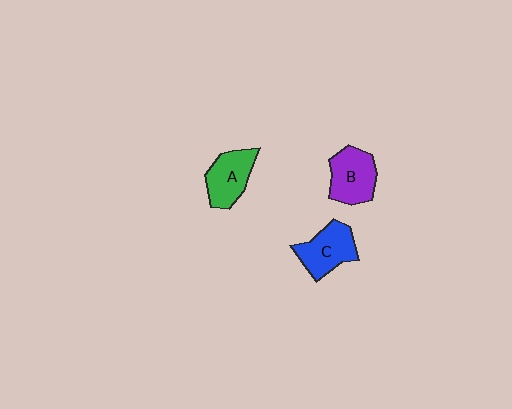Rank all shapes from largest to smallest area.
From largest to smallest: B (purple), C (blue), A (green).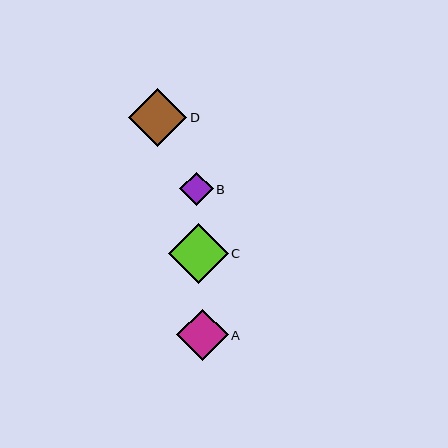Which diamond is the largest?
Diamond C is the largest with a size of approximately 60 pixels.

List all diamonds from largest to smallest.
From largest to smallest: C, D, A, B.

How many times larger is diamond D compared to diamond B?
Diamond D is approximately 1.7 times the size of diamond B.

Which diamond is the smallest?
Diamond B is the smallest with a size of approximately 34 pixels.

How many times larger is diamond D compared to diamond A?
Diamond D is approximately 1.1 times the size of diamond A.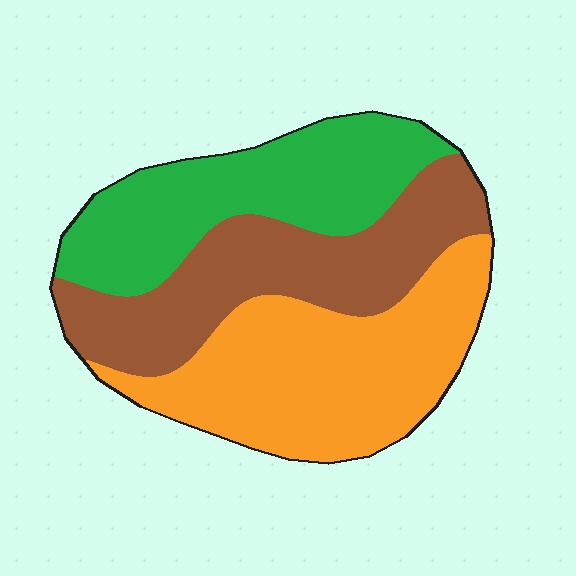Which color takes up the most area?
Orange, at roughly 40%.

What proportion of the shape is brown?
Brown covers about 30% of the shape.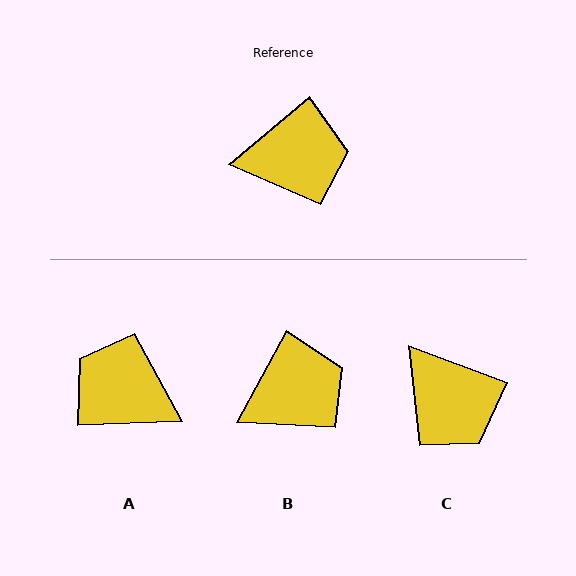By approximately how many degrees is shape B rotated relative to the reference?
Approximately 21 degrees counter-clockwise.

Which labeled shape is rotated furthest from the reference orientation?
A, about 142 degrees away.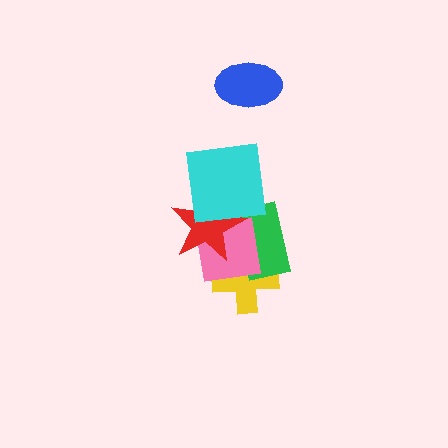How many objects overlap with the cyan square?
3 objects overlap with the cyan square.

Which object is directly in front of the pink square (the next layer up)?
The red star is directly in front of the pink square.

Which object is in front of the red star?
The cyan square is in front of the red star.